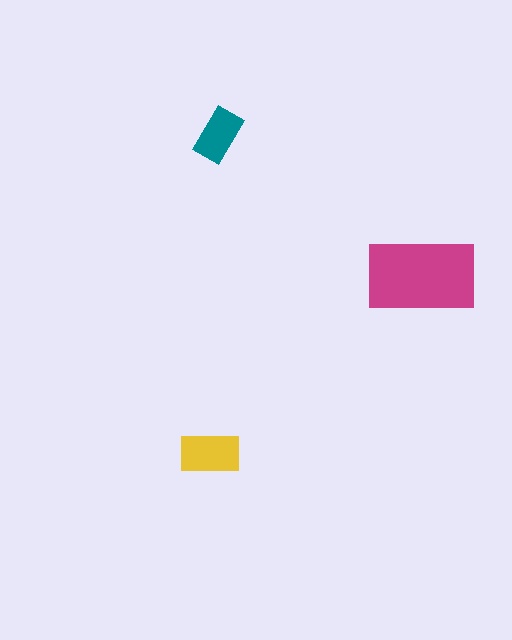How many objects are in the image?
There are 3 objects in the image.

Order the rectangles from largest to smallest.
the magenta one, the yellow one, the teal one.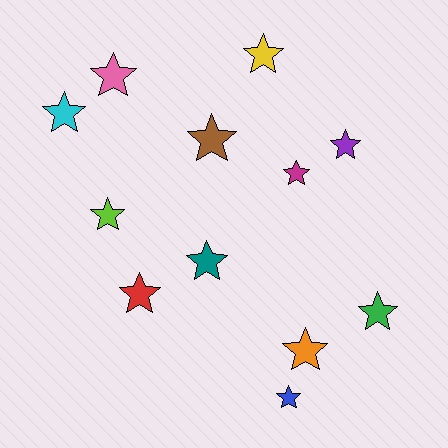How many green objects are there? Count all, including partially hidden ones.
There is 1 green object.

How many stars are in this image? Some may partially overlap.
There are 12 stars.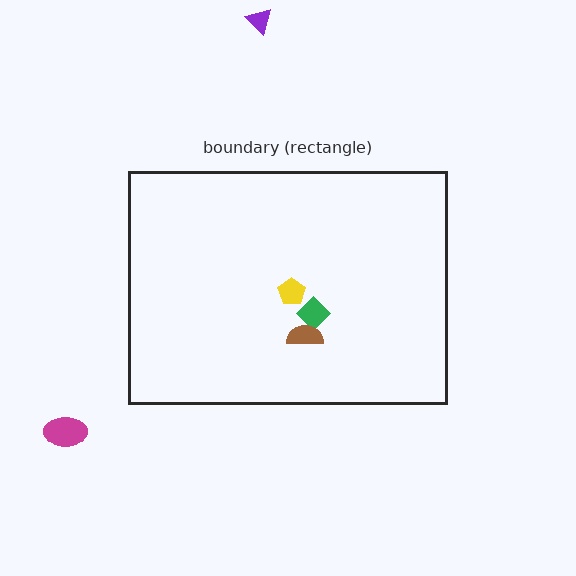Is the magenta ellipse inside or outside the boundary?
Outside.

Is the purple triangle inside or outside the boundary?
Outside.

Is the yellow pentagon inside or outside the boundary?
Inside.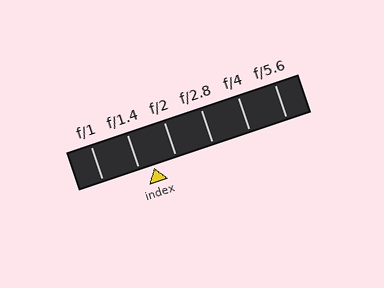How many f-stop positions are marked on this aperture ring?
There are 6 f-stop positions marked.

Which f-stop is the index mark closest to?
The index mark is closest to f/1.4.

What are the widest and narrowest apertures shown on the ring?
The widest aperture shown is f/1 and the narrowest is f/5.6.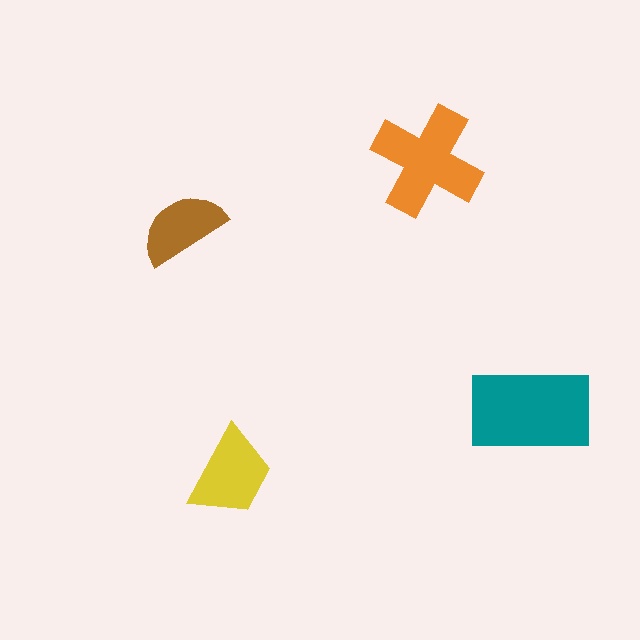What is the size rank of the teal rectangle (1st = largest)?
1st.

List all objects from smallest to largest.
The brown semicircle, the yellow trapezoid, the orange cross, the teal rectangle.